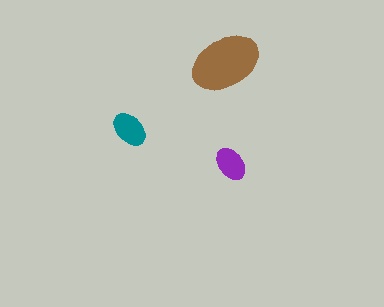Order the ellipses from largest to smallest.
the brown one, the teal one, the purple one.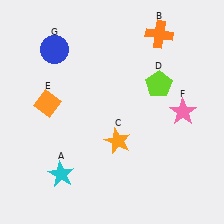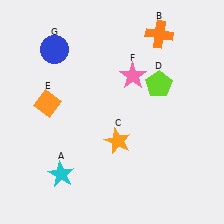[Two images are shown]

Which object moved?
The pink star (F) moved left.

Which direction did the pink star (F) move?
The pink star (F) moved left.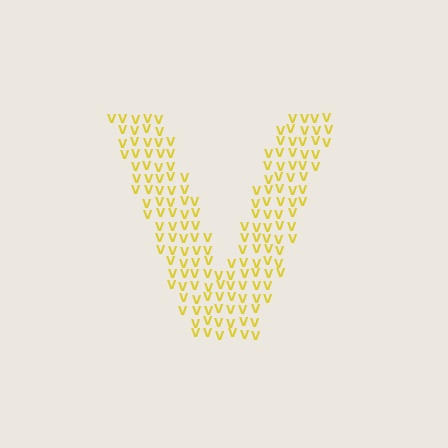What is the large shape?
The large shape is the letter V.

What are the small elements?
The small elements are letter V's.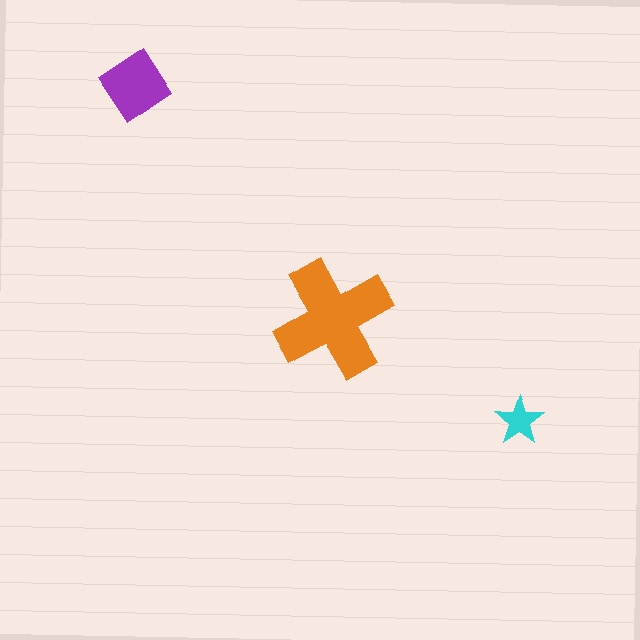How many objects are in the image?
There are 3 objects in the image.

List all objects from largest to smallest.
The orange cross, the purple diamond, the cyan star.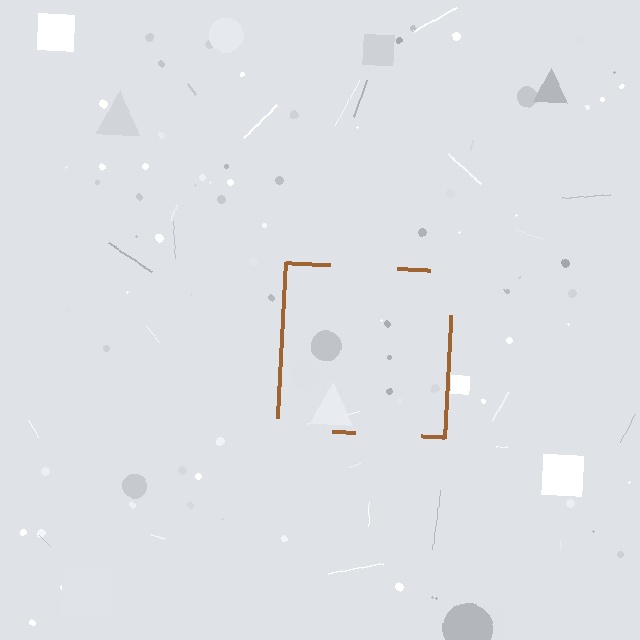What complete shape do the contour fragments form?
The contour fragments form a square.